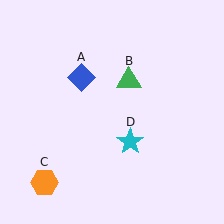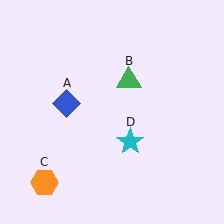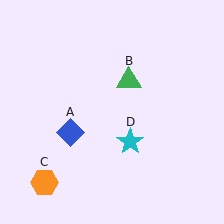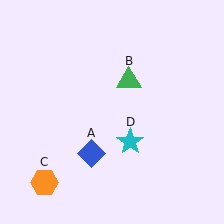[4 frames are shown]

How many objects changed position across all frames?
1 object changed position: blue diamond (object A).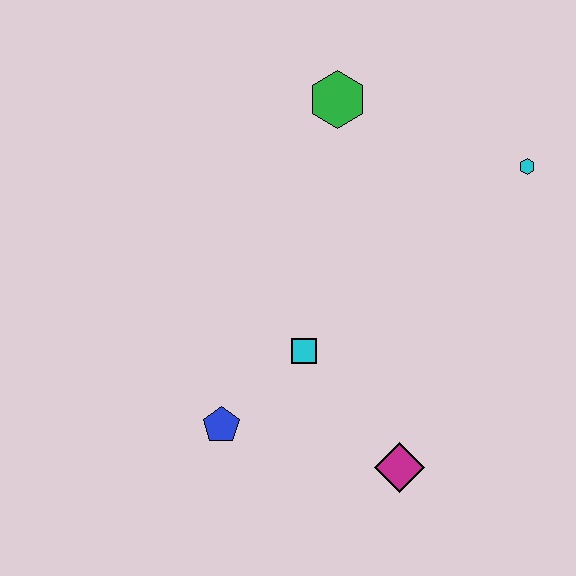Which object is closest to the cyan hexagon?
The green hexagon is closest to the cyan hexagon.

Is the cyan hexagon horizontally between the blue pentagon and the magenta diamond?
No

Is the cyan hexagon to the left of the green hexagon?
No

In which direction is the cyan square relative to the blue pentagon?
The cyan square is to the right of the blue pentagon.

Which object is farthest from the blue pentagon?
The cyan hexagon is farthest from the blue pentagon.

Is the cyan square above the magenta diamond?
Yes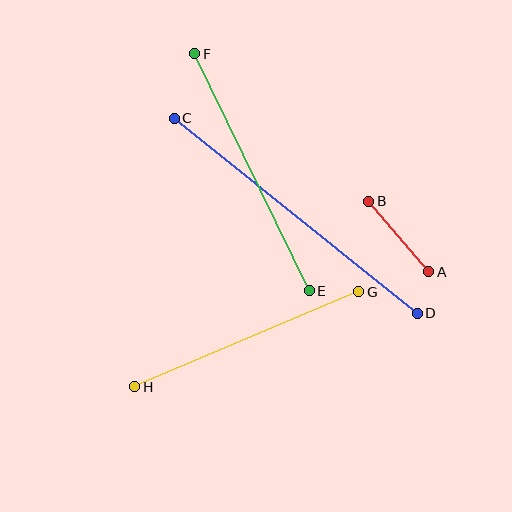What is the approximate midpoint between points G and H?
The midpoint is at approximately (247, 339) pixels.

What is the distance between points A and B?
The distance is approximately 92 pixels.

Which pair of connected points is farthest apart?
Points C and D are farthest apart.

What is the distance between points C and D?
The distance is approximately 311 pixels.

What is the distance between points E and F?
The distance is approximately 263 pixels.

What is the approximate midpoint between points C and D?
The midpoint is at approximately (296, 216) pixels.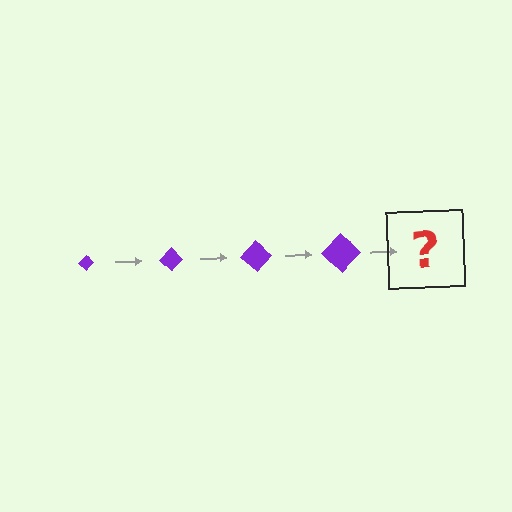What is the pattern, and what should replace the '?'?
The pattern is that the diamond gets progressively larger each step. The '?' should be a purple diamond, larger than the previous one.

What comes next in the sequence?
The next element should be a purple diamond, larger than the previous one.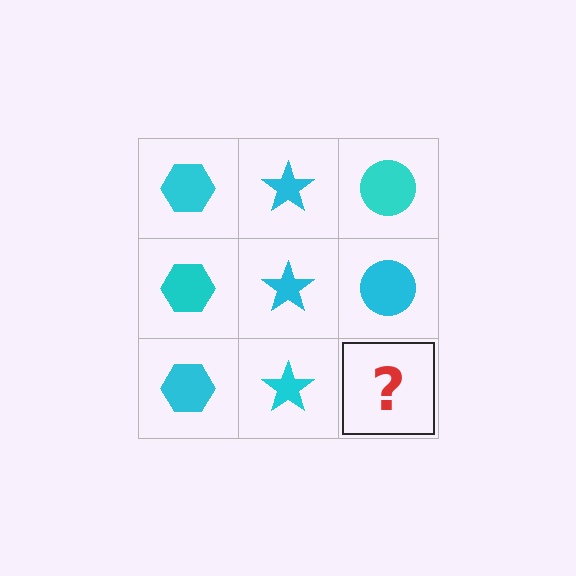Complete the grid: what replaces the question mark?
The question mark should be replaced with a cyan circle.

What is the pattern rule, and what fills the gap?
The rule is that each column has a consistent shape. The gap should be filled with a cyan circle.